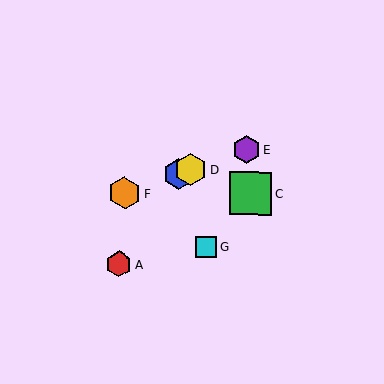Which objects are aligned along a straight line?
Objects B, D, E, F are aligned along a straight line.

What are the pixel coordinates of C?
Object C is at (250, 194).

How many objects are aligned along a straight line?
4 objects (B, D, E, F) are aligned along a straight line.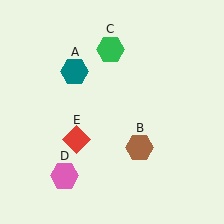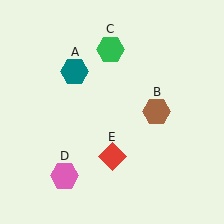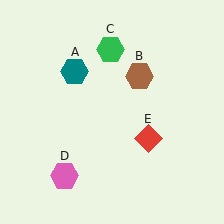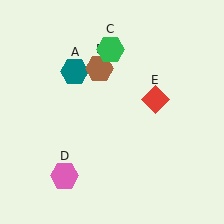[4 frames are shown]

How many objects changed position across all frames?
2 objects changed position: brown hexagon (object B), red diamond (object E).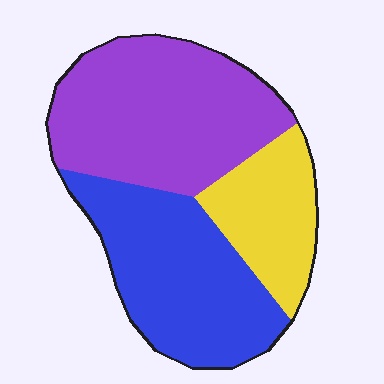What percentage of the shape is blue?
Blue takes up between a third and a half of the shape.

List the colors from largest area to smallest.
From largest to smallest: purple, blue, yellow.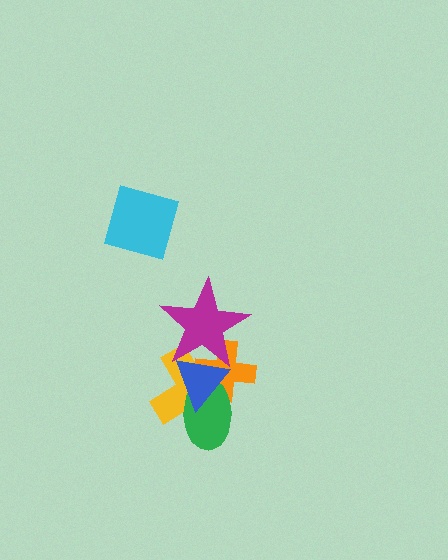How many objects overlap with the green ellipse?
3 objects overlap with the green ellipse.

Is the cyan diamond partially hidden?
No, no other shape covers it.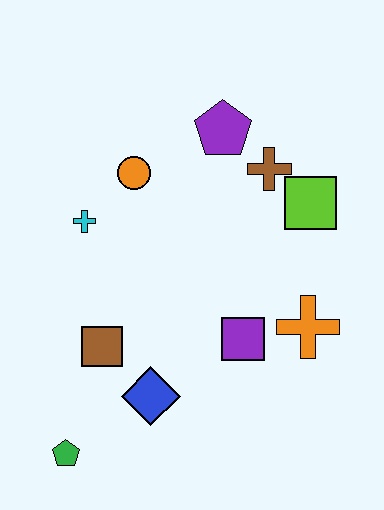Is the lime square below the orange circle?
Yes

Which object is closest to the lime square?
The brown cross is closest to the lime square.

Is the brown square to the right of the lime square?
No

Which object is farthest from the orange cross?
The green pentagon is farthest from the orange cross.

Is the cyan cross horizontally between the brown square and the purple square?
No